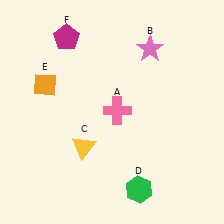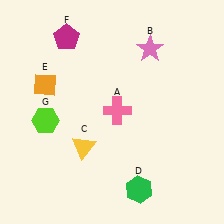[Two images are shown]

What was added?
A lime hexagon (G) was added in Image 2.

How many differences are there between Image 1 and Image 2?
There is 1 difference between the two images.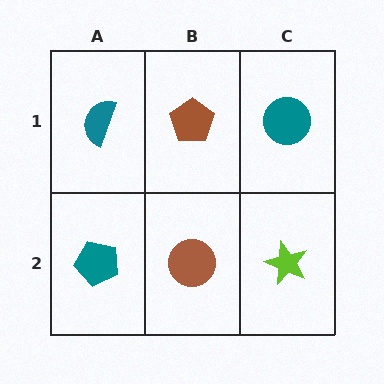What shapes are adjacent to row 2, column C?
A teal circle (row 1, column C), a brown circle (row 2, column B).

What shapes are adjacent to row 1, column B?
A brown circle (row 2, column B), a teal semicircle (row 1, column A), a teal circle (row 1, column C).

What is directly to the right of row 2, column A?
A brown circle.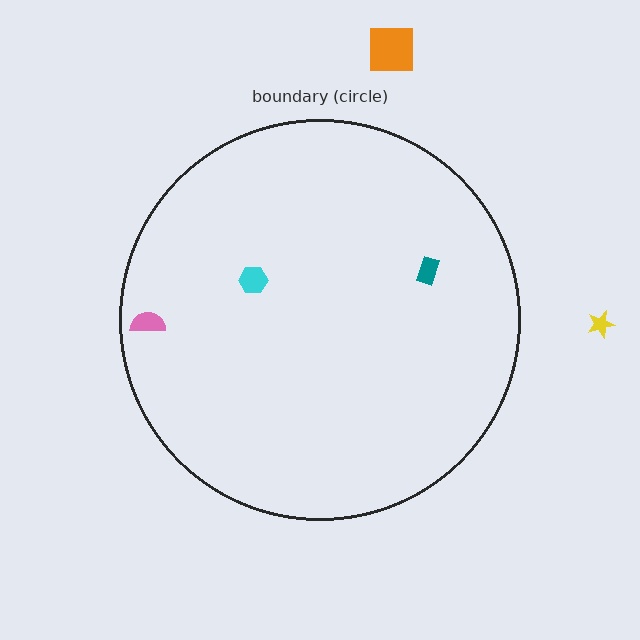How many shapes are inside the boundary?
3 inside, 2 outside.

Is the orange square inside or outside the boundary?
Outside.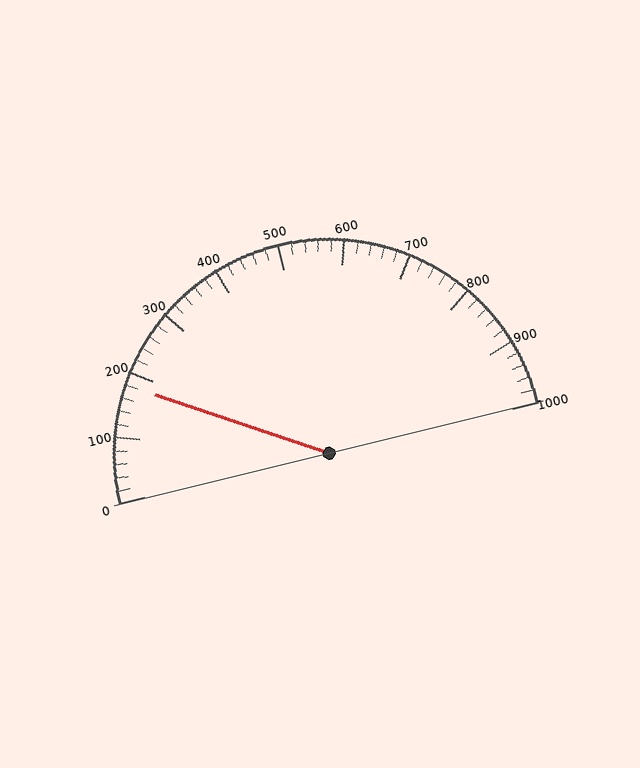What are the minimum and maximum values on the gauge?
The gauge ranges from 0 to 1000.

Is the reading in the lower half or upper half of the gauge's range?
The reading is in the lower half of the range (0 to 1000).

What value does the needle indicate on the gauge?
The needle indicates approximately 180.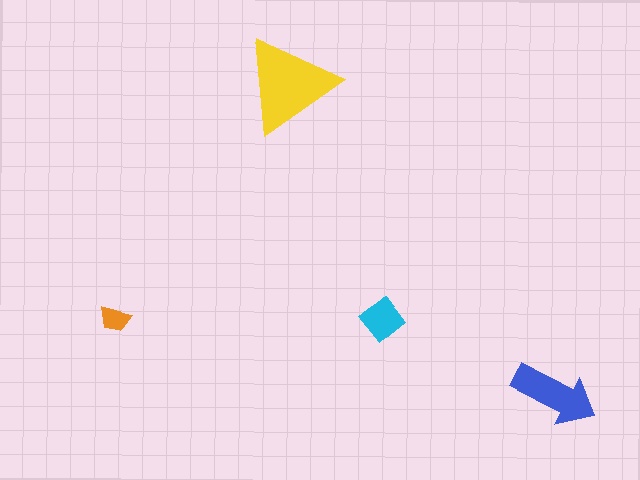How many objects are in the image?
There are 4 objects in the image.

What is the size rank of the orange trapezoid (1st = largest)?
4th.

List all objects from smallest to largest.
The orange trapezoid, the cyan diamond, the blue arrow, the yellow triangle.